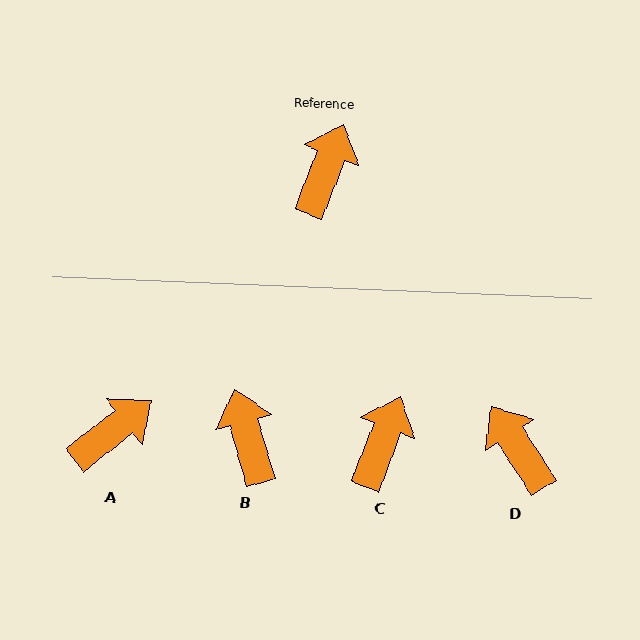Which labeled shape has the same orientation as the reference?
C.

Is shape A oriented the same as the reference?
No, it is off by about 31 degrees.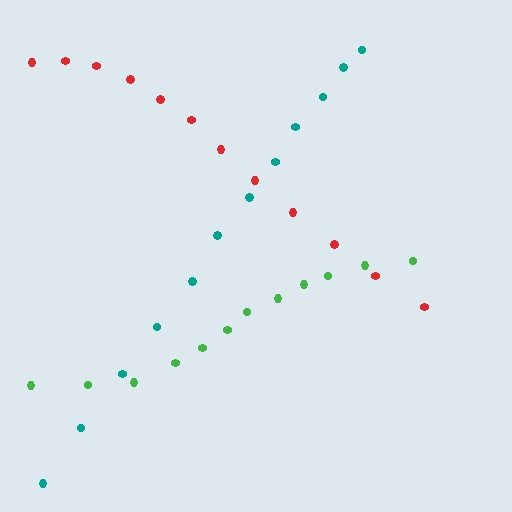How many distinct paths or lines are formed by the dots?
There are 3 distinct paths.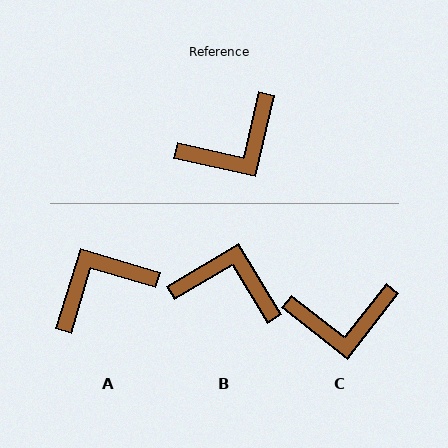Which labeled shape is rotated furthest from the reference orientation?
A, about 176 degrees away.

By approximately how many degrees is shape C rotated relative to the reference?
Approximately 25 degrees clockwise.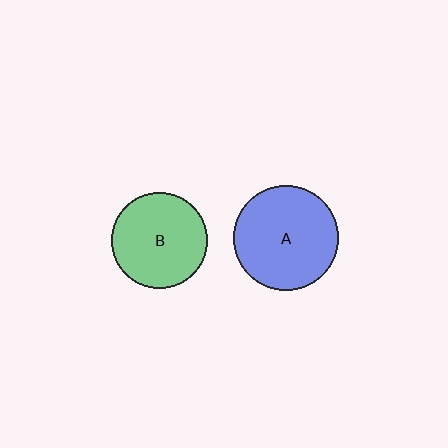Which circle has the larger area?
Circle A (blue).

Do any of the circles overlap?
No, none of the circles overlap.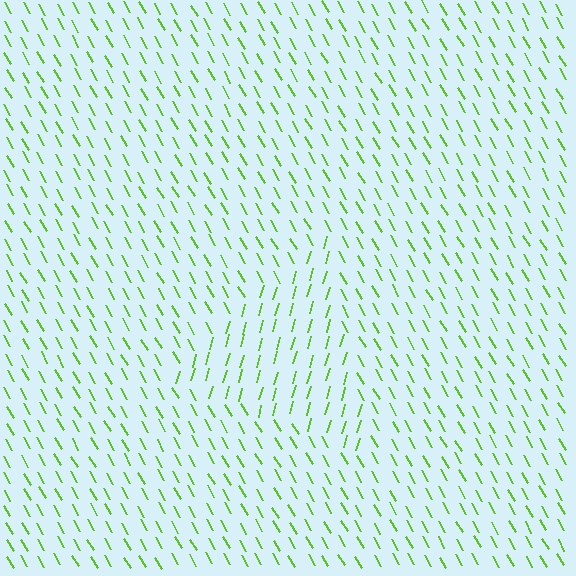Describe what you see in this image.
The image is filled with small lime line segments. A triangle region in the image has lines oriented differently from the surrounding lines, creating a visible texture boundary.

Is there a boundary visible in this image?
Yes, there is a texture boundary formed by a change in line orientation.